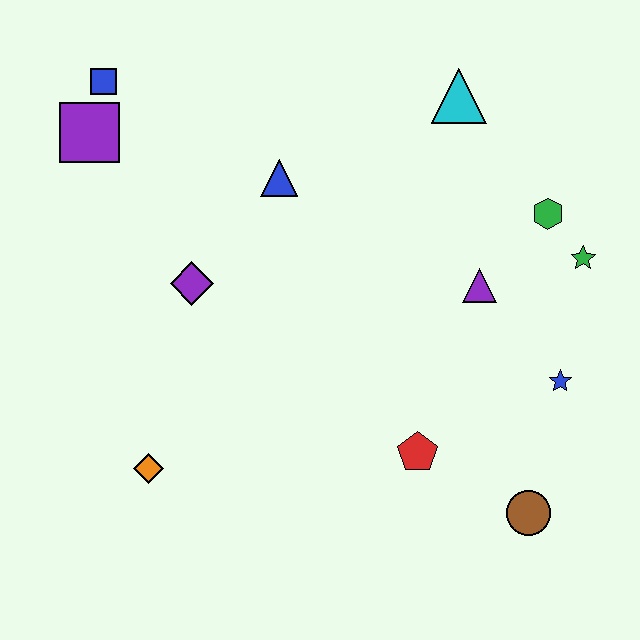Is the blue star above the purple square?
No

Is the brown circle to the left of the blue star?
Yes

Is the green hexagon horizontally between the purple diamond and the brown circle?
No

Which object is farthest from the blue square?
The brown circle is farthest from the blue square.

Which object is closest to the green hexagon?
The green star is closest to the green hexagon.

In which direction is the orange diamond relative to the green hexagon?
The orange diamond is to the left of the green hexagon.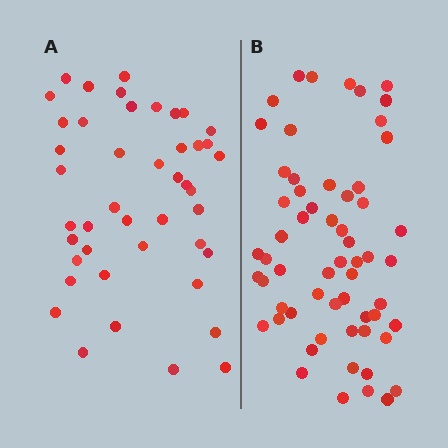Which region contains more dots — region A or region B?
Region B (the right region) has more dots.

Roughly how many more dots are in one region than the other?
Region B has approximately 15 more dots than region A.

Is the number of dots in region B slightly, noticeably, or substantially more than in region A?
Region B has noticeably more, but not dramatically so. The ratio is roughly 1.4 to 1.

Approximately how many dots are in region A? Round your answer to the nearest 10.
About 40 dots. (The exact count is 44, which rounds to 40.)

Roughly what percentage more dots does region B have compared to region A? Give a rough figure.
About 35% more.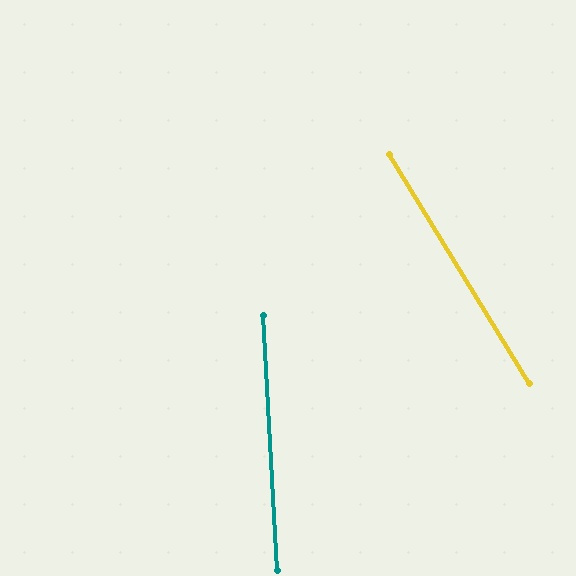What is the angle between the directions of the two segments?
Approximately 28 degrees.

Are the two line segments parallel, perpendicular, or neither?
Neither parallel nor perpendicular — they differ by about 28°.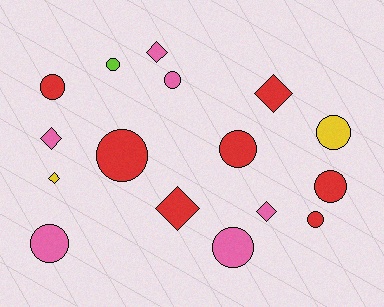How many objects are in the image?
There are 16 objects.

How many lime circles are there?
There is 1 lime circle.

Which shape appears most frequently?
Circle, with 10 objects.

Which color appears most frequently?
Red, with 7 objects.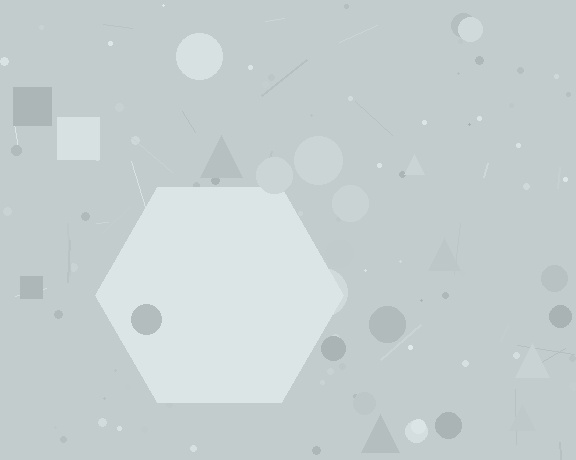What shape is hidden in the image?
A hexagon is hidden in the image.